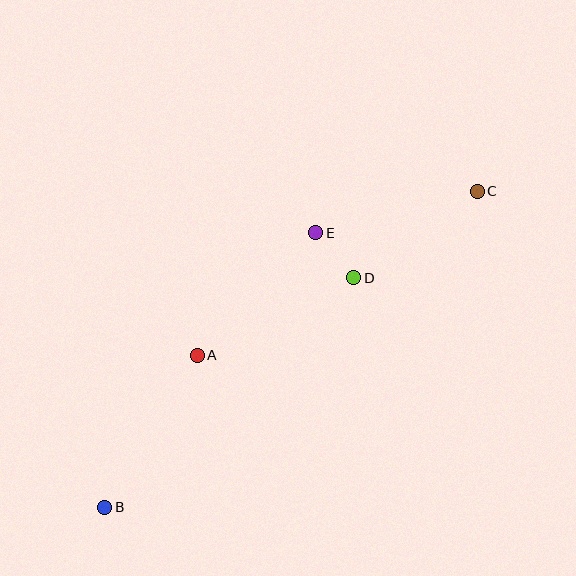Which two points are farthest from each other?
Points B and C are farthest from each other.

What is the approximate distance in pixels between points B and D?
The distance between B and D is approximately 339 pixels.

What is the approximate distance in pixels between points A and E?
The distance between A and E is approximately 170 pixels.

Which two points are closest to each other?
Points D and E are closest to each other.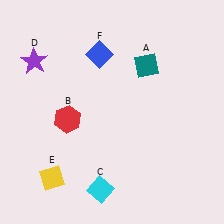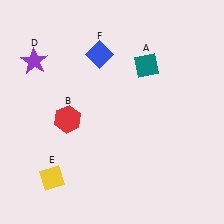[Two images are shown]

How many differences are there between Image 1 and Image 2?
There is 1 difference between the two images.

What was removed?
The cyan diamond (C) was removed in Image 2.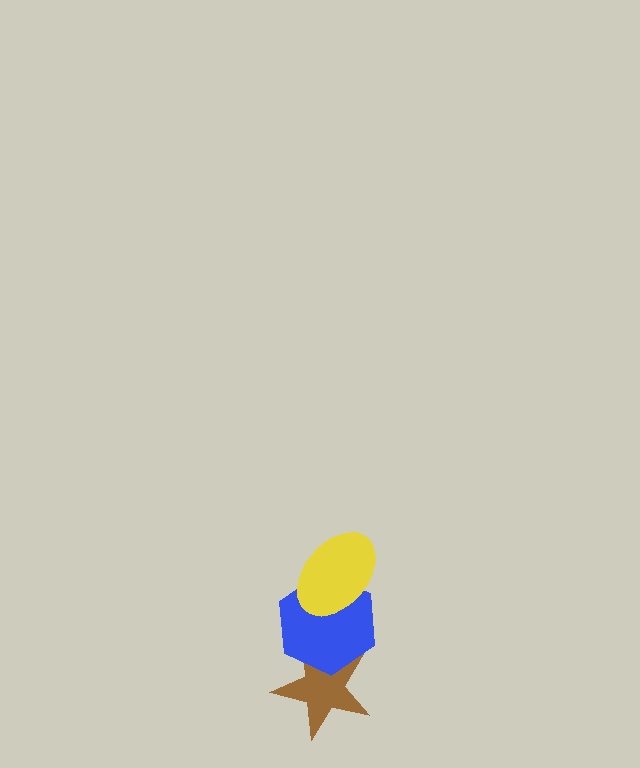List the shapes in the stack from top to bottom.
From top to bottom: the yellow ellipse, the blue hexagon, the brown star.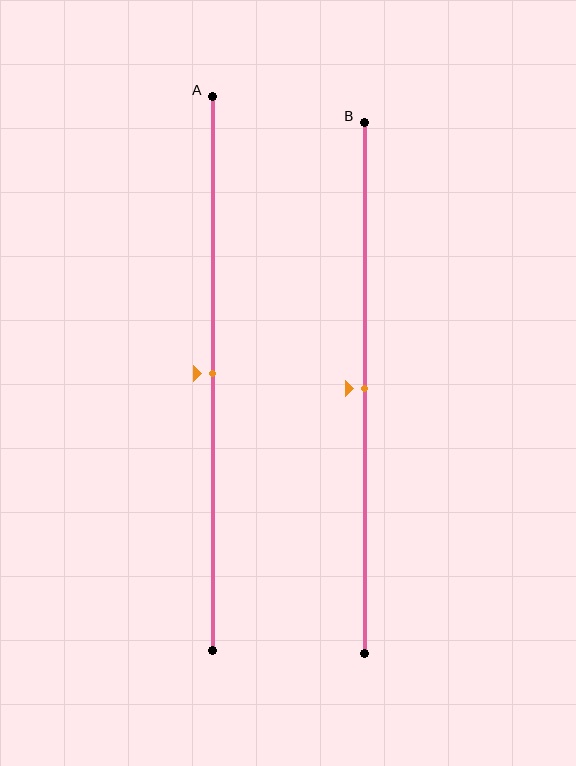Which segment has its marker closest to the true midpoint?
Segment A has its marker closest to the true midpoint.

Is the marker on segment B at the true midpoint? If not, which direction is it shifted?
Yes, the marker on segment B is at the true midpoint.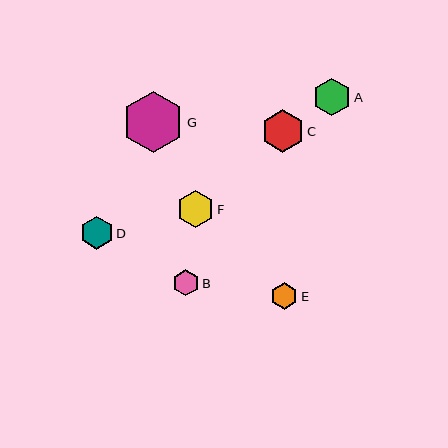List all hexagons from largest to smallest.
From largest to smallest: G, C, A, F, D, E, B.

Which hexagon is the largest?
Hexagon G is the largest with a size of approximately 61 pixels.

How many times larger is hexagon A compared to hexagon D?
Hexagon A is approximately 1.1 times the size of hexagon D.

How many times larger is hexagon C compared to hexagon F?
Hexagon C is approximately 1.1 times the size of hexagon F.